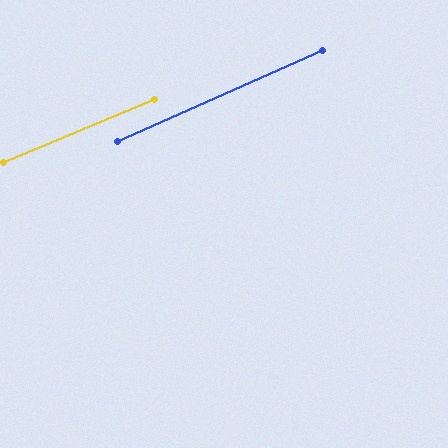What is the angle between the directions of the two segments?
Approximately 1 degree.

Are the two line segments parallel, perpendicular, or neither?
Parallel — their directions differ by only 1.1°.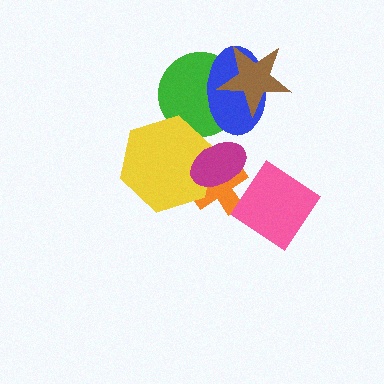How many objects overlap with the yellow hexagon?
3 objects overlap with the yellow hexagon.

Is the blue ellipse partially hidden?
Yes, it is partially covered by another shape.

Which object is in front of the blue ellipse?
The brown star is in front of the blue ellipse.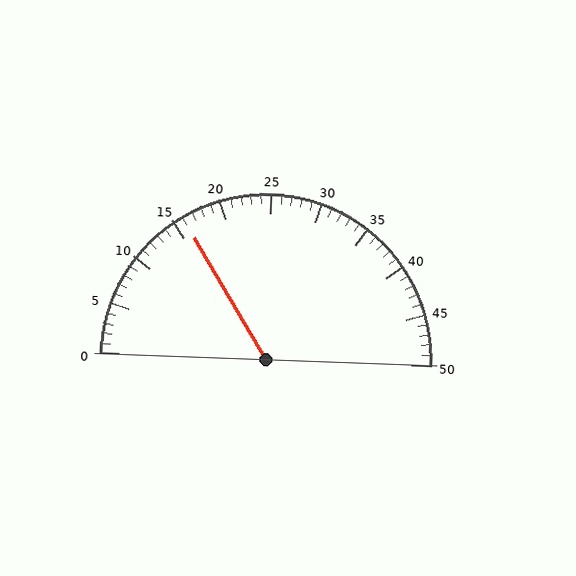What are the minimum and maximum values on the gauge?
The gauge ranges from 0 to 50.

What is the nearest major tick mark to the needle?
The nearest major tick mark is 15.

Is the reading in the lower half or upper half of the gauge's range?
The reading is in the lower half of the range (0 to 50).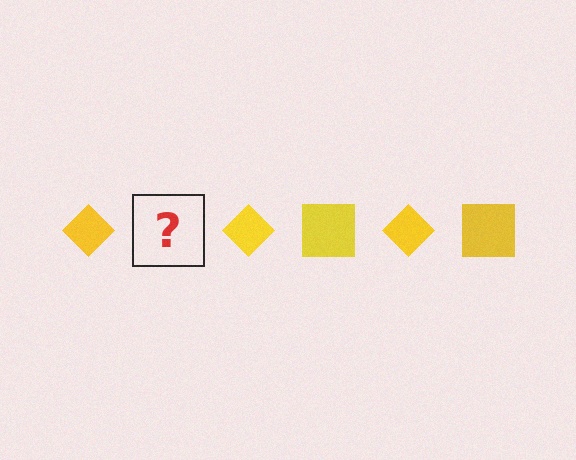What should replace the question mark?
The question mark should be replaced with a yellow square.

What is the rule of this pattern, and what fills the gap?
The rule is that the pattern cycles through diamond, square shapes in yellow. The gap should be filled with a yellow square.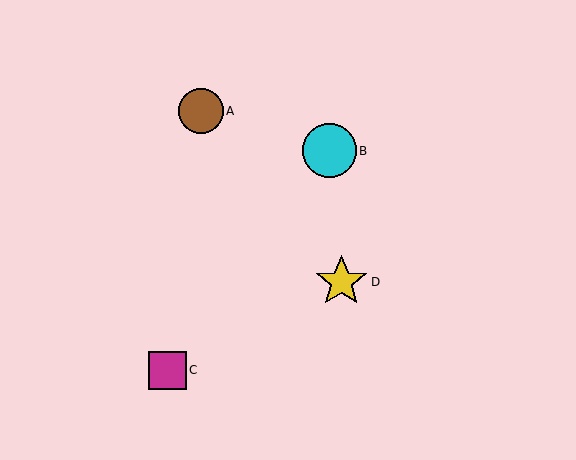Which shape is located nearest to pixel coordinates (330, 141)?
The cyan circle (labeled B) at (329, 151) is nearest to that location.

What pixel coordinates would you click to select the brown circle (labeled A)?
Click at (201, 111) to select the brown circle A.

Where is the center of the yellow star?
The center of the yellow star is at (341, 282).